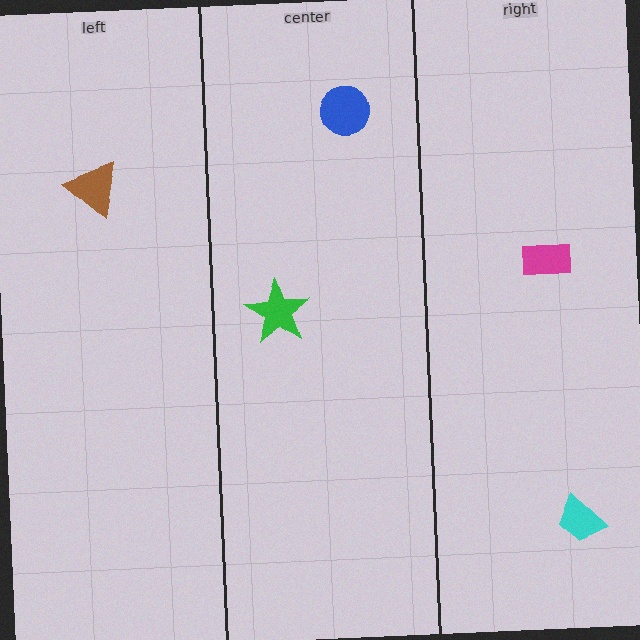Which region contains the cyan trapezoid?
The right region.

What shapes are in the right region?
The cyan trapezoid, the magenta rectangle.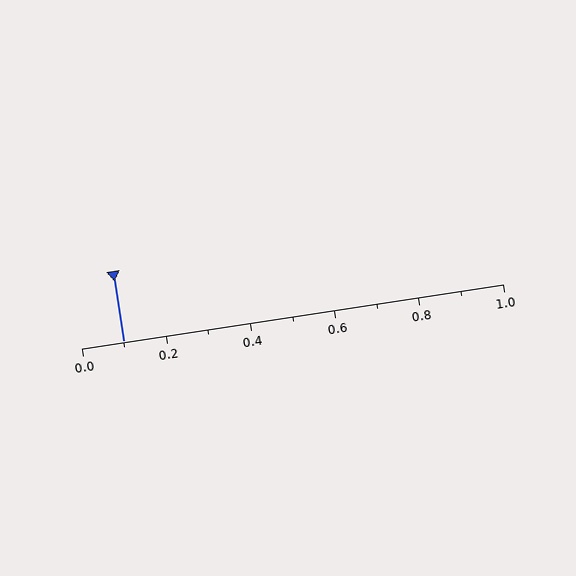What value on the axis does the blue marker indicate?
The marker indicates approximately 0.1.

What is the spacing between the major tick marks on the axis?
The major ticks are spaced 0.2 apart.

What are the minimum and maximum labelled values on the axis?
The axis runs from 0.0 to 1.0.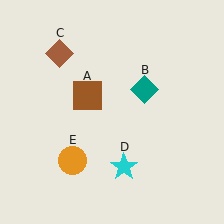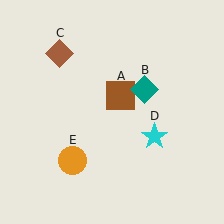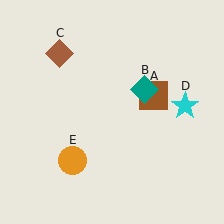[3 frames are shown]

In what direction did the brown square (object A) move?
The brown square (object A) moved right.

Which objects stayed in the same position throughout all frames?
Teal diamond (object B) and brown diamond (object C) and orange circle (object E) remained stationary.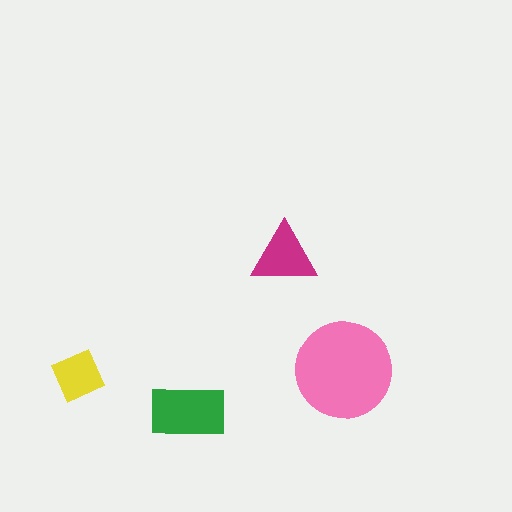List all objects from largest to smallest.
The pink circle, the green rectangle, the magenta triangle, the yellow square.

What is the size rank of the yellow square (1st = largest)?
4th.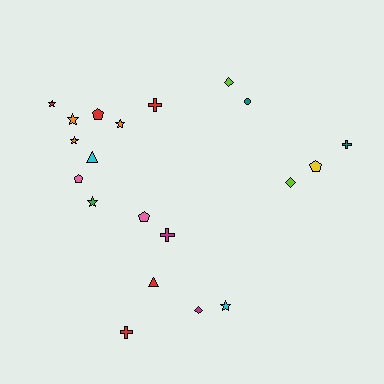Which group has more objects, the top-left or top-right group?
The top-left group.